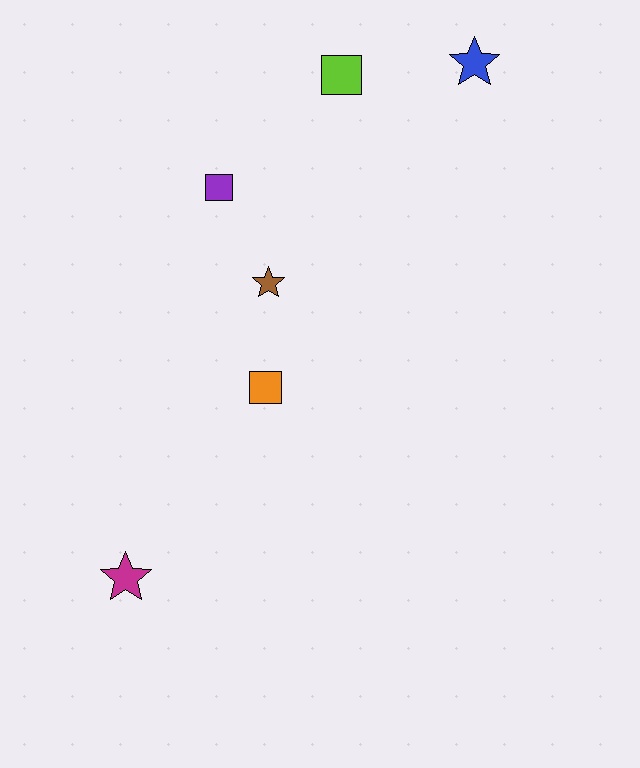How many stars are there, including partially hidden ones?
There are 3 stars.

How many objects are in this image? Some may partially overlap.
There are 6 objects.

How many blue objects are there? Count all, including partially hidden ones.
There is 1 blue object.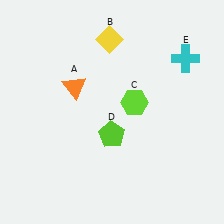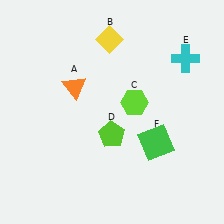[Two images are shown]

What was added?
A green square (F) was added in Image 2.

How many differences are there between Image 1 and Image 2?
There is 1 difference between the two images.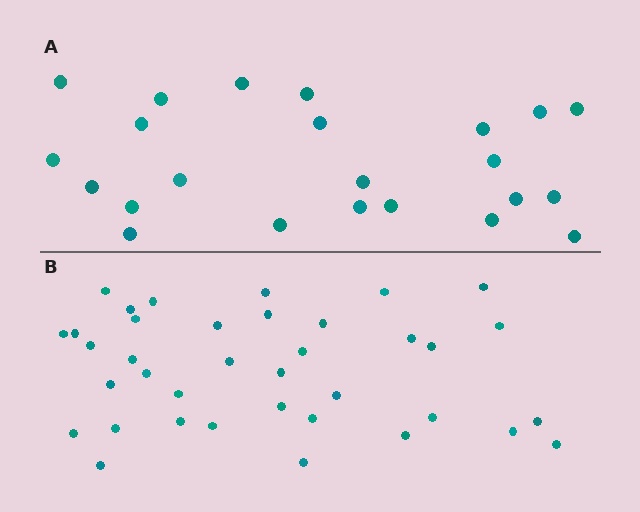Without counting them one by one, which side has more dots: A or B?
Region B (the bottom region) has more dots.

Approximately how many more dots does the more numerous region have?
Region B has approximately 15 more dots than region A.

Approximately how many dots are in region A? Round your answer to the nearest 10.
About 20 dots. (The exact count is 23, which rounds to 20.)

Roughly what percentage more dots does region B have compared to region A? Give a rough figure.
About 60% more.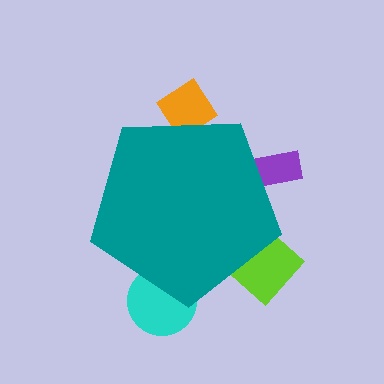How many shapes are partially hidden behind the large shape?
4 shapes are partially hidden.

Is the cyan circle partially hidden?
Yes, the cyan circle is partially hidden behind the teal pentagon.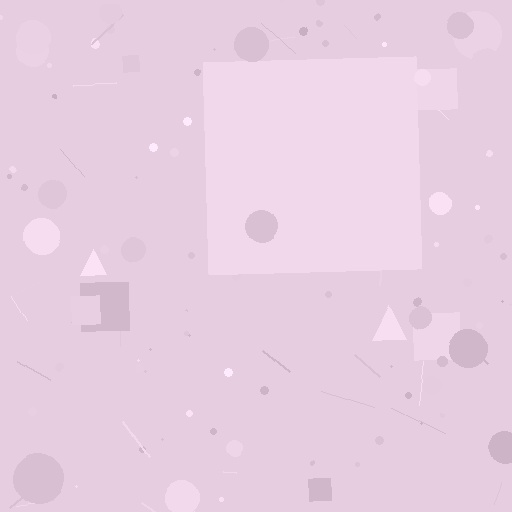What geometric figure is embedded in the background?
A square is embedded in the background.